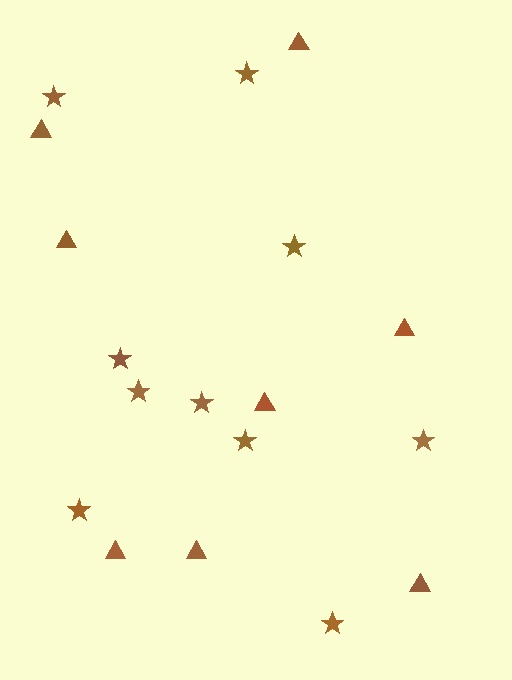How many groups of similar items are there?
There are 2 groups: one group of triangles (8) and one group of stars (10).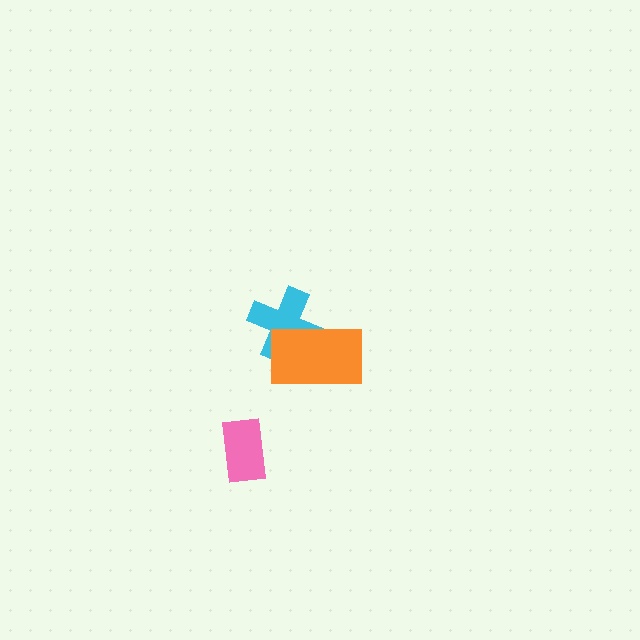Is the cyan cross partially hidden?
Yes, it is partially covered by another shape.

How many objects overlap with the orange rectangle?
1 object overlaps with the orange rectangle.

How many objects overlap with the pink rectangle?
0 objects overlap with the pink rectangle.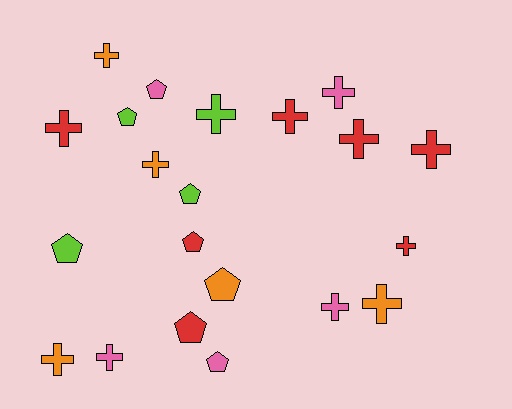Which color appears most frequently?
Red, with 7 objects.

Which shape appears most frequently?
Cross, with 13 objects.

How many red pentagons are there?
There are 2 red pentagons.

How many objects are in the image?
There are 21 objects.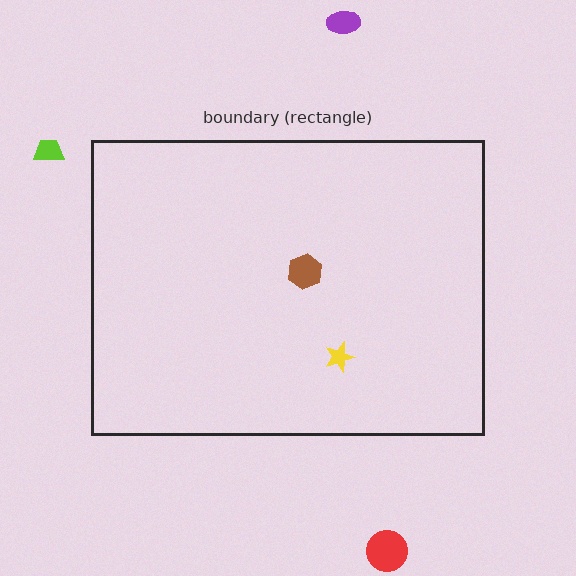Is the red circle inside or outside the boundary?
Outside.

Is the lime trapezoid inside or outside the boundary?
Outside.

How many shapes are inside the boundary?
2 inside, 3 outside.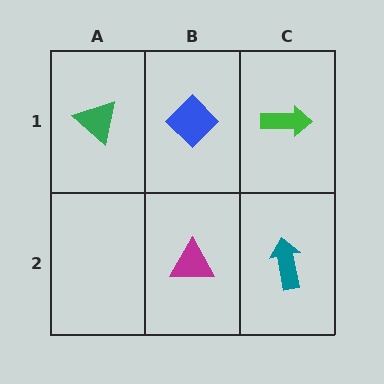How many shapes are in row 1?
3 shapes.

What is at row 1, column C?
A green arrow.